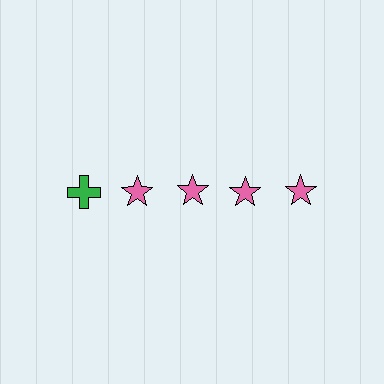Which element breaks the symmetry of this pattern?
The green cross in the top row, leftmost column breaks the symmetry. All other shapes are pink stars.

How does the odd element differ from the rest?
It differs in both color (green instead of pink) and shape (cross instead of star).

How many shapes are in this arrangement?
There are 5 shapes arranged in a grid pattern.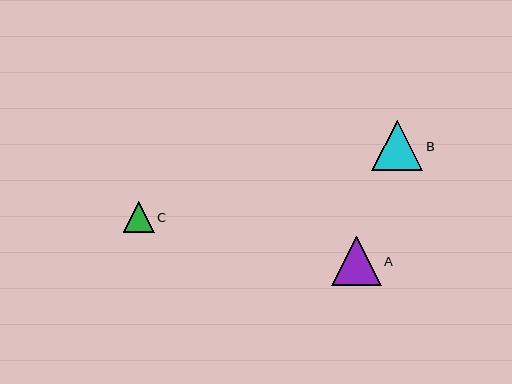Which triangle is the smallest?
Triangle C is the smallest with a size of approximately 31 pixels.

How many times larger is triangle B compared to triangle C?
Triangle B is approximately 1.6 times the size of triangle C.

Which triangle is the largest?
Triangle B is the largest with a size of approximately 51 pixels.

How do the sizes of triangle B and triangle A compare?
Triangle B and triangle A are approximately the same size.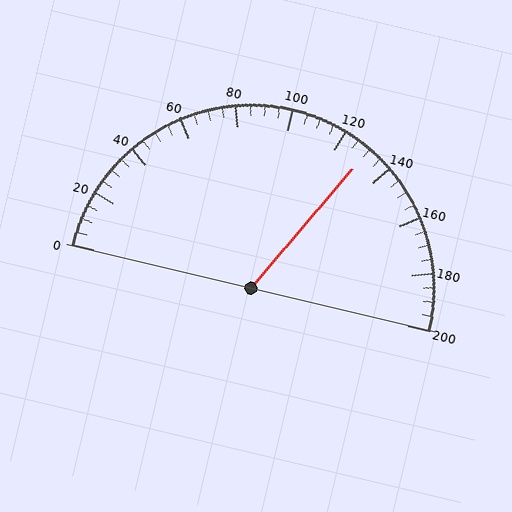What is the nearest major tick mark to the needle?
The nearest major tick mark is 120.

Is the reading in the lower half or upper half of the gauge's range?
The reading is in the upper half of the range (0 to 200).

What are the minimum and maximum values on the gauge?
The gauge ranges from 0 to 200.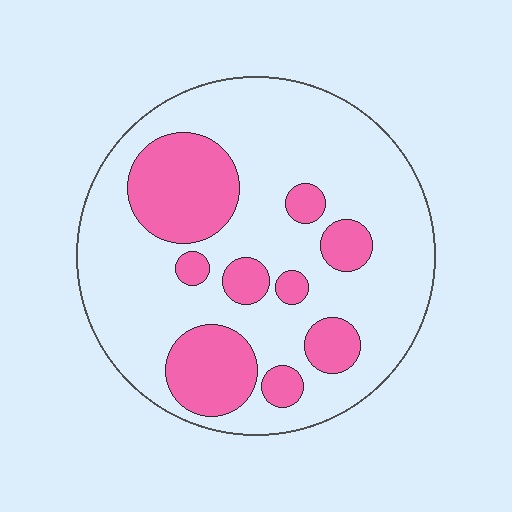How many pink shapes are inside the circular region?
9.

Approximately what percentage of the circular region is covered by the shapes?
Approximately 25%.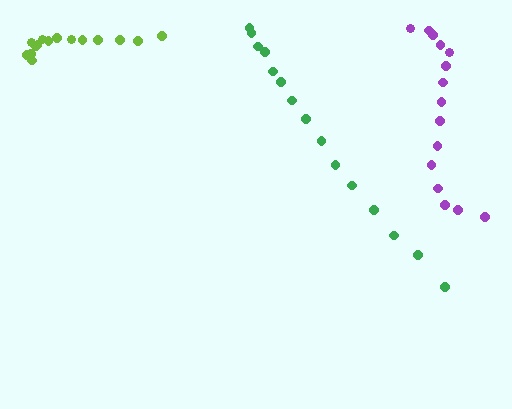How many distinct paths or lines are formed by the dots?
There are 3 distinct paths.